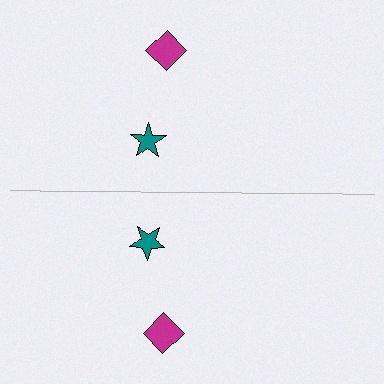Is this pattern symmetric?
Yes, this pattern has bilateral (reflection) symmetry.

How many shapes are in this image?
There are 4 shapes in this image.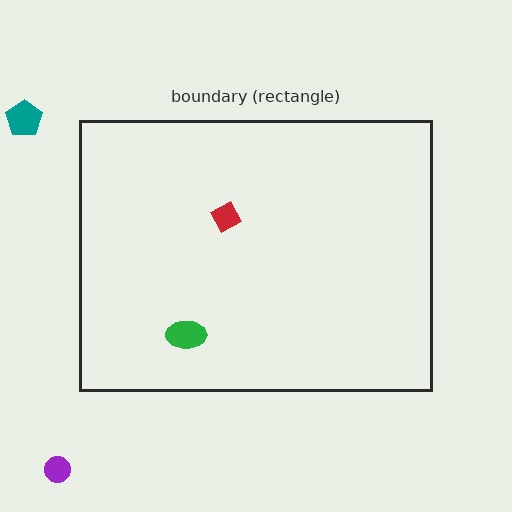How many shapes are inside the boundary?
2 inside, 2 outside.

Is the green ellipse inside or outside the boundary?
Inside.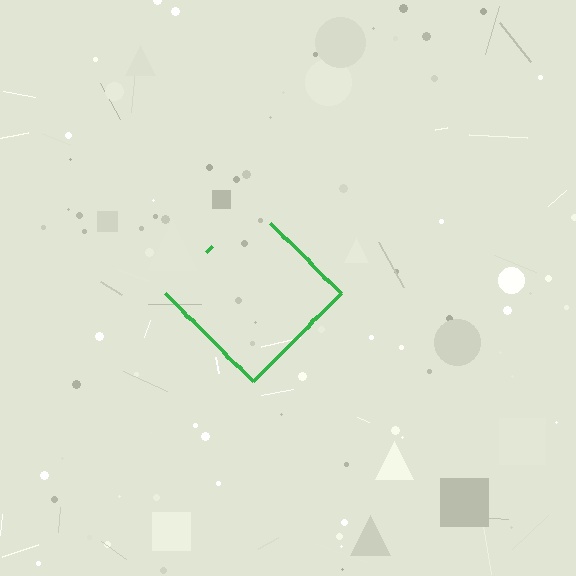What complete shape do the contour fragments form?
The contour fragments form a diamond.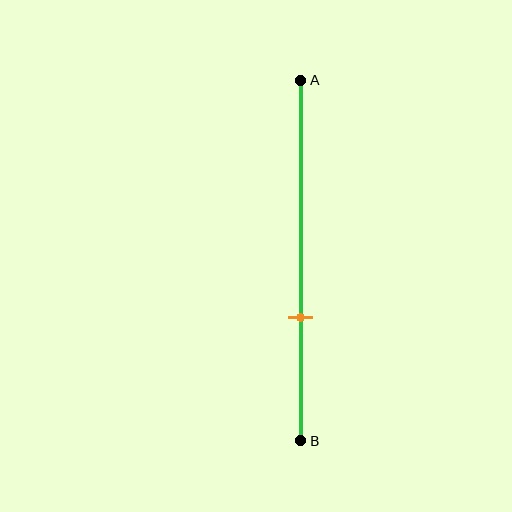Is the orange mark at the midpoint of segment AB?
No, the mark is at about 65% from A, not at the 50% midpoint.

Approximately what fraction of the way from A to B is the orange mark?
The orange mark is approximately 65% of the way from A to B.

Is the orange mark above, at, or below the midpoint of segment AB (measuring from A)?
The orange mark is below the midpoint of segment AB.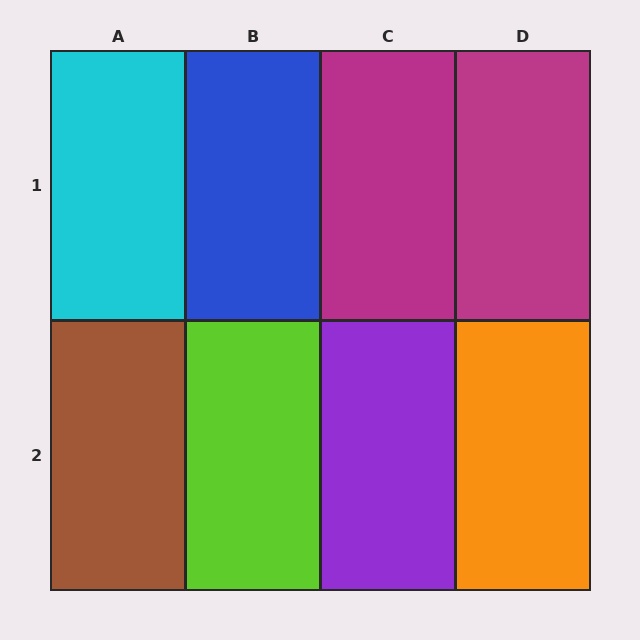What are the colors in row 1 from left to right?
Cyan, blue, magenta, magenta.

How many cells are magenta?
2 cells are magenta.